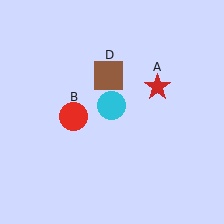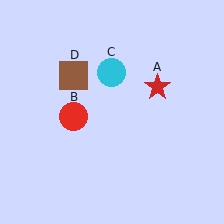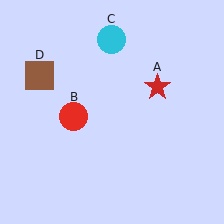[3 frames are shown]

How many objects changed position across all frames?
2 objects changed position: cyan circle (object C), brown square (object D).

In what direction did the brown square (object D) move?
The brown square (object D) moved left.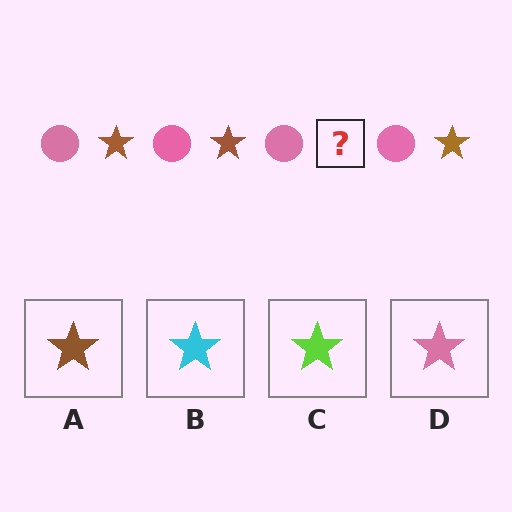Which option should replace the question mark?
Option A.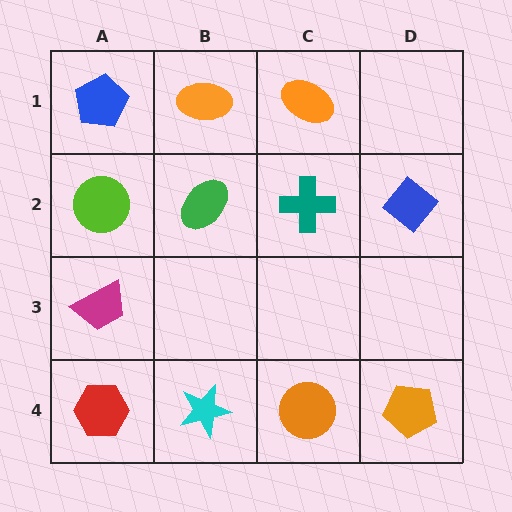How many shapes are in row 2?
4 shapes.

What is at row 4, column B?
A cyan star.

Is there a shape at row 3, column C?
No, that cell is empty.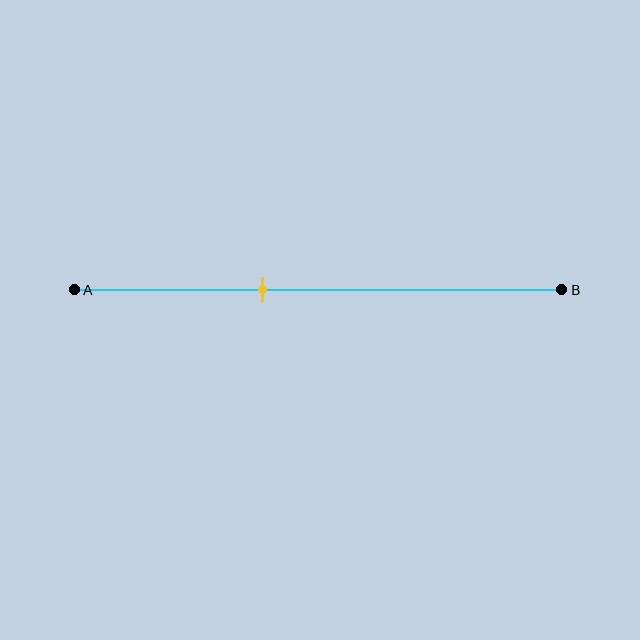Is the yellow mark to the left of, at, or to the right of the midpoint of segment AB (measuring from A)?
The yellow mark is to the left of the midpoint of segment AB.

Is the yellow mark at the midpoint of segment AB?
No, the mark is at about 40% from A, not at the 50% midpoint.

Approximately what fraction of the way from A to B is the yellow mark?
The yellow mark is approximately 40% of the way from A to B.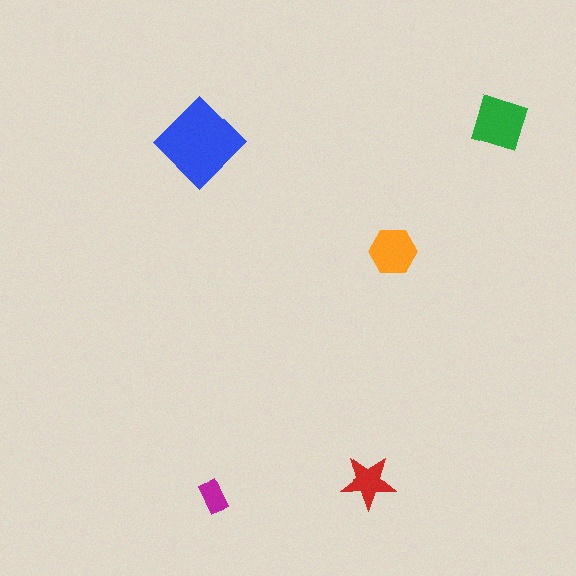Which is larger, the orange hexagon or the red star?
The orange hexagon.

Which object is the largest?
The blue diamond.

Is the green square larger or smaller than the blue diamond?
Smaller.